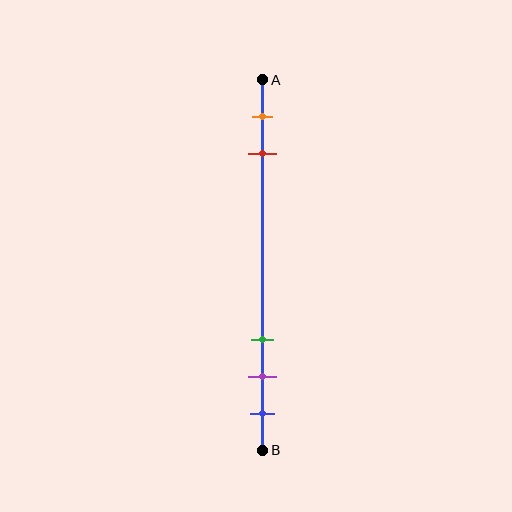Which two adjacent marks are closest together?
The purple and blue marks are the closest adjacent pair.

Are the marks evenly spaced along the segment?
No, the marks are not evenly spaced.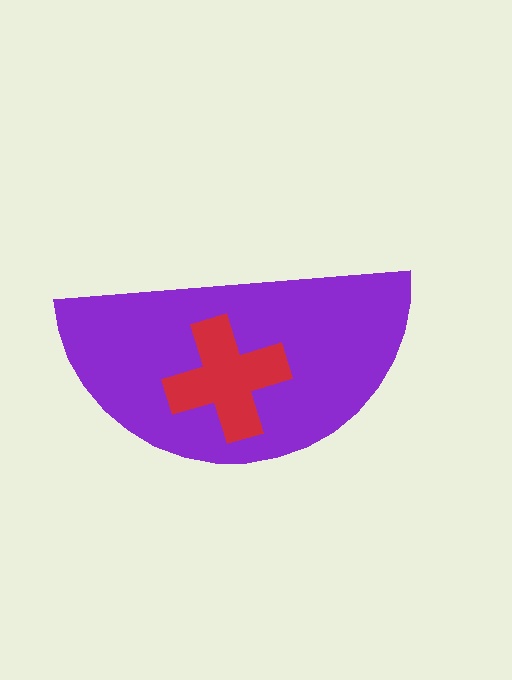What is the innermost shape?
The red cross.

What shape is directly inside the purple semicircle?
The red cross.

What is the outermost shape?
The purple semicircle.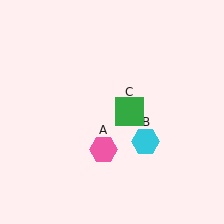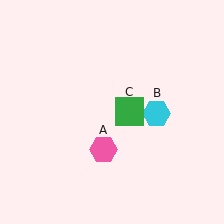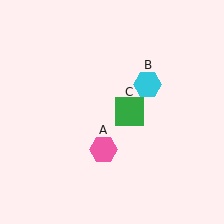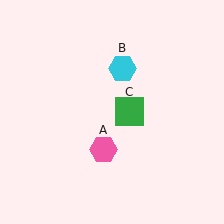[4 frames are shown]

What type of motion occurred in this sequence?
The cyan hexagon (object B) rotated counterclockwise around the center of the scene.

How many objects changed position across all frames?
1 object changed position: cyan hexagon (object B).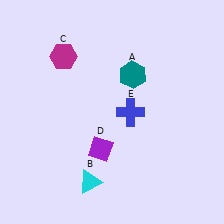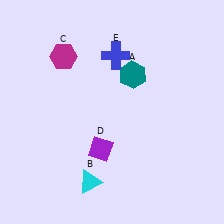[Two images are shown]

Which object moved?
The blue cross (E) moved up.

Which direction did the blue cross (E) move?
The blue cross (E) moved up.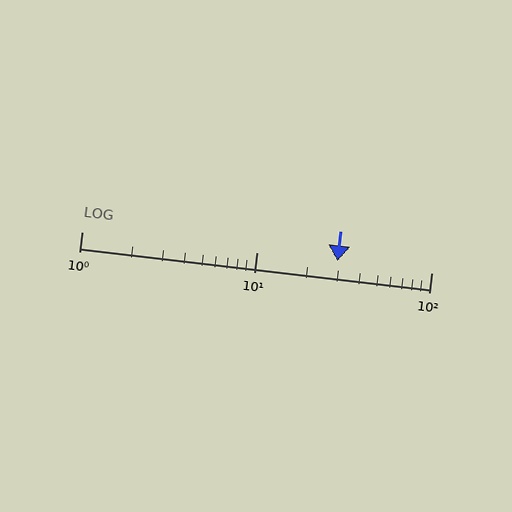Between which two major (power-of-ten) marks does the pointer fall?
The pointer is between 10 and 100.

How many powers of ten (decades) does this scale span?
The scale spans 2 decades, from 1 to 100.